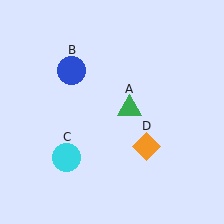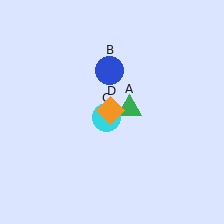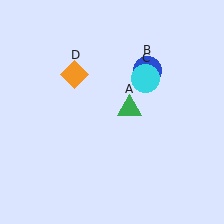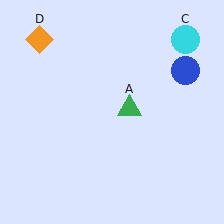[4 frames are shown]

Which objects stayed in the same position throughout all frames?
Green triangle (object A) remained stationary.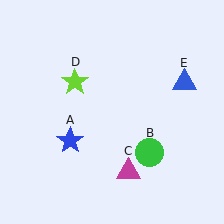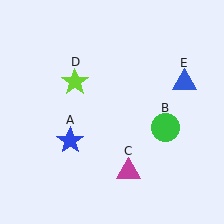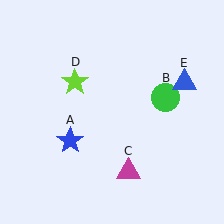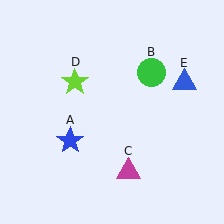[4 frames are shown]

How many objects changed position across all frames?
1 object changed position: green circle (object B).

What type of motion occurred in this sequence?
The green circle (object B) rotated counterclockwise around the center of the scene.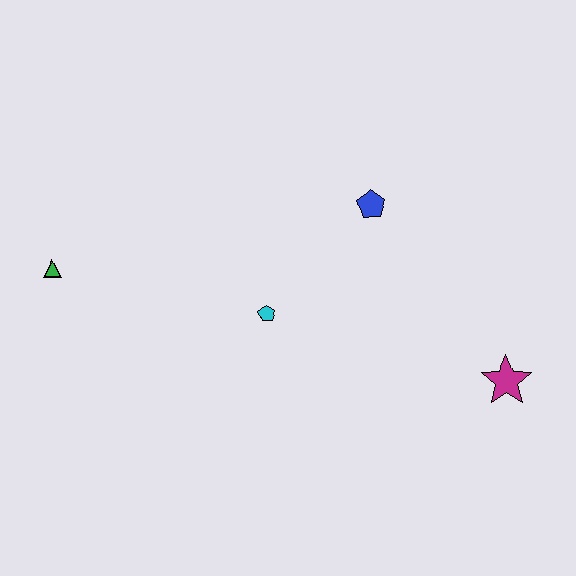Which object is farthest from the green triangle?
The magenta star is farthest from the green triangle.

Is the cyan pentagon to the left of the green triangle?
No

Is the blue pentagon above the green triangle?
Yes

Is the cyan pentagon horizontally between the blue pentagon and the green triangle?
Yes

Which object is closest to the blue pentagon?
The cyan pentagon is closest to the blue pentagon.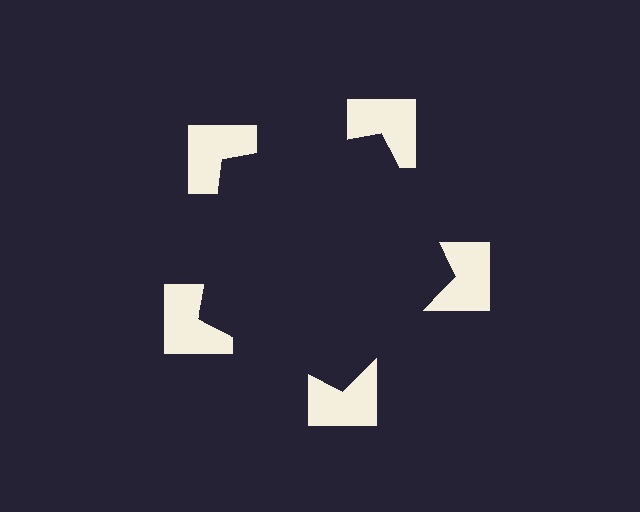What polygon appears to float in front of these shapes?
An illusory pentagon — its edges are inferred from the aligned wedge cuts in the notched squares, not physically drawn.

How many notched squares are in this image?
There are 5 — one at each vertex of the illusory pentagon.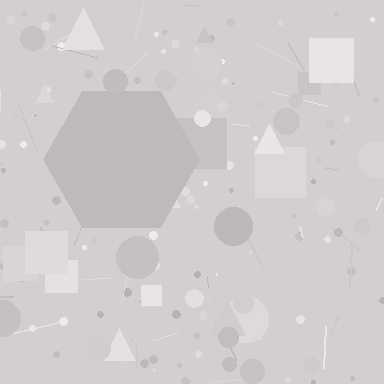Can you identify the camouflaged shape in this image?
The camouflaged shape is a hexagon.